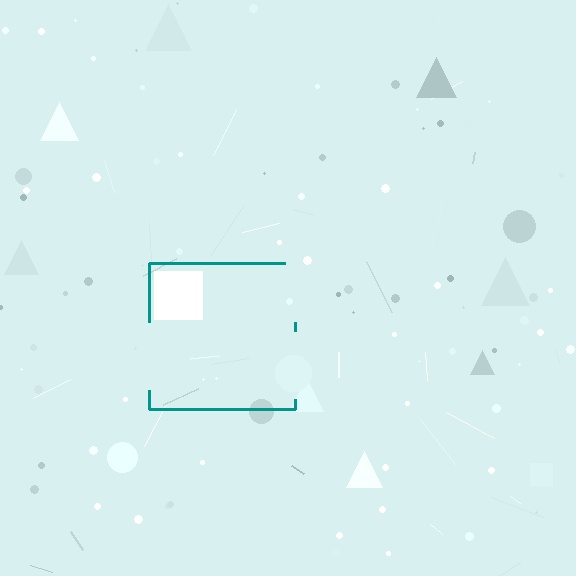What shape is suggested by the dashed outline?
The dashed outline suggests a square.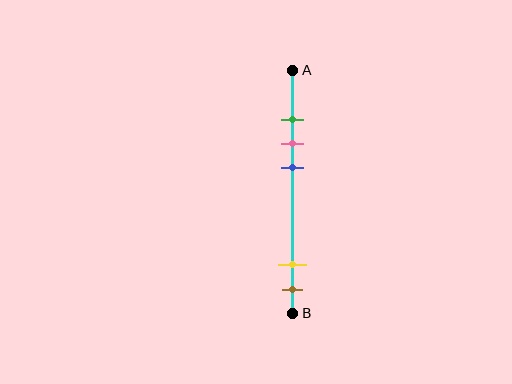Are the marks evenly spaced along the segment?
No, the marks are not evenly spaced.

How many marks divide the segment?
There are 5 marks dividing the segment.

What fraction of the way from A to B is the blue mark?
The blue mark is approximately 40% (0.4) of the way from A to B.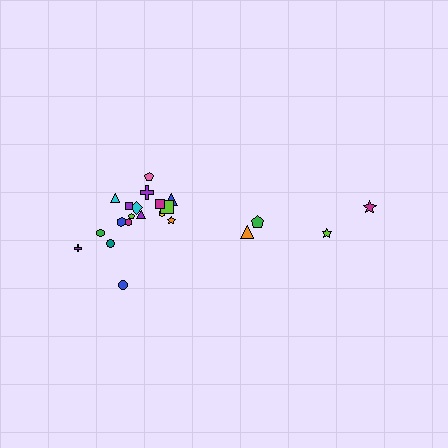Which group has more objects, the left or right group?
The left group.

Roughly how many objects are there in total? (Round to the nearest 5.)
Roughly 20 objects in total.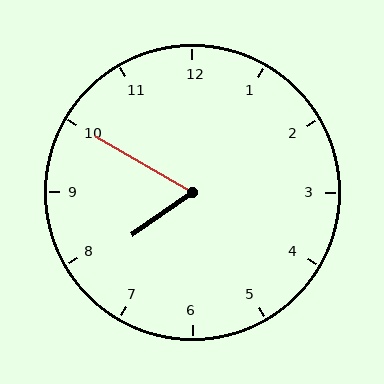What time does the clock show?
7:50.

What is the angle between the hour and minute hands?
Approximately 65 degrees.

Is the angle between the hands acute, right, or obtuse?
It is acute.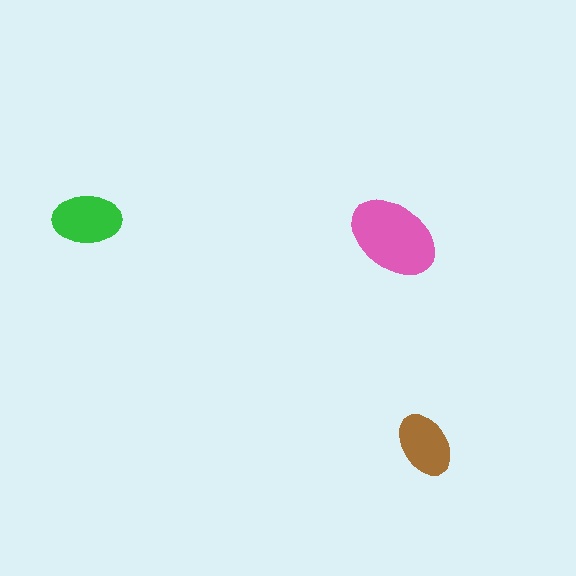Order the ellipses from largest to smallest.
the pink one, the green one, the brown one.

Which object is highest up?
The green ellipse is topmost.